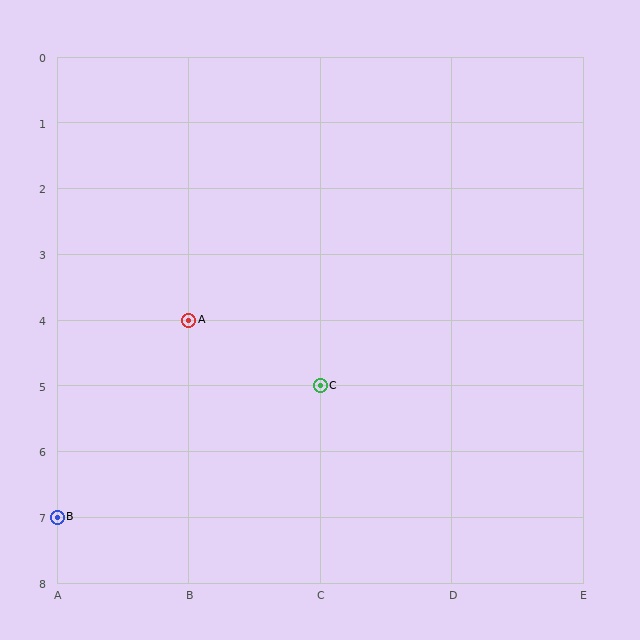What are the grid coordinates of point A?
Point A is at grid coordinates (B, 4).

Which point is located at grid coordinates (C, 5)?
Point C is at (C, 5).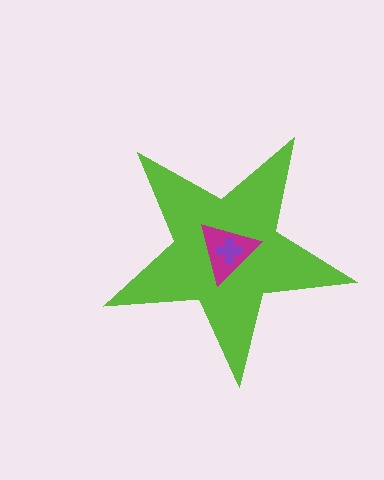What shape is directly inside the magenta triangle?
The purple cross.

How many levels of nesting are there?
3.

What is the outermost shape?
The lime star.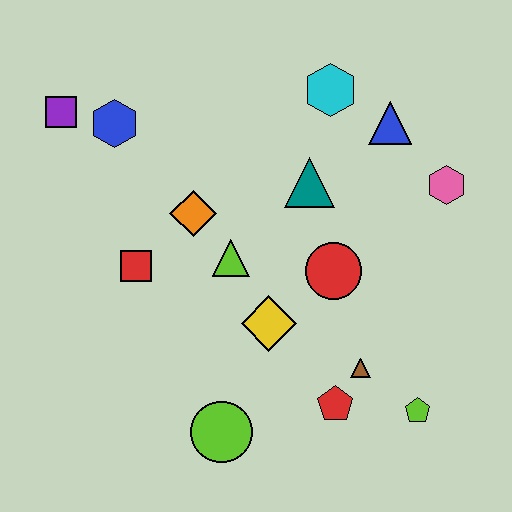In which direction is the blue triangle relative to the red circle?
The blue triangle is above the red circle.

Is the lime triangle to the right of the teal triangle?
No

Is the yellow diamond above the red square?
No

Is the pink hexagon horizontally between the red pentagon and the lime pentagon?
No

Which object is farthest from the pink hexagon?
The purple square is farthest from the pink hexagon.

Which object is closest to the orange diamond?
The lime triangle is closest to the orange diamond.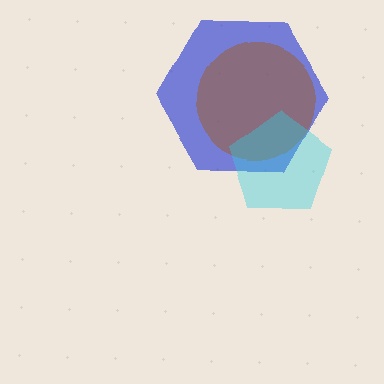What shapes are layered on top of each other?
The layered shapes are: a blue hexagon, a brown circle, a cyan pentagon.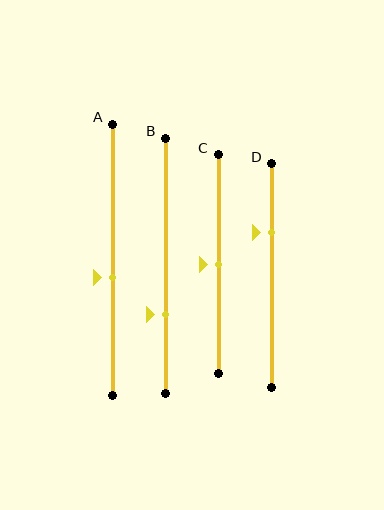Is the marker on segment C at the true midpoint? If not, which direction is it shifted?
Yes, the marker on segment C is at the true midpoint.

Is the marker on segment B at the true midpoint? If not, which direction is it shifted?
No, the marker on segment B is shifted downward by about 19% of the segment length.